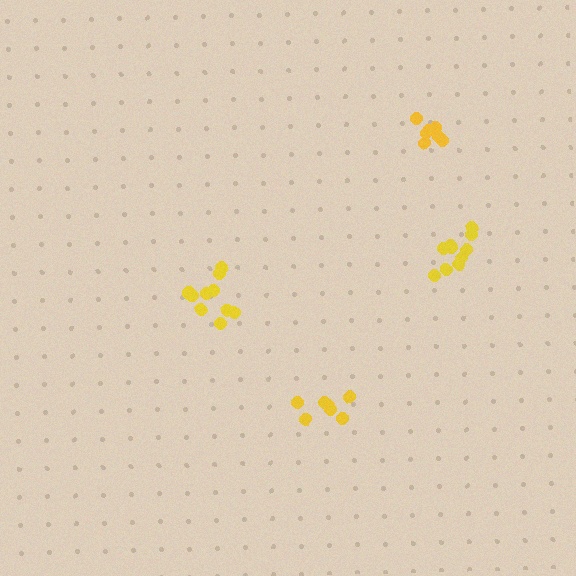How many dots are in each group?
Group 1: 7 dots, Group 2: 10 dots, Group 3: 7 dots, Group 4: 10 dots (34 total).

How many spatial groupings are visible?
There are 4 spatial groupings.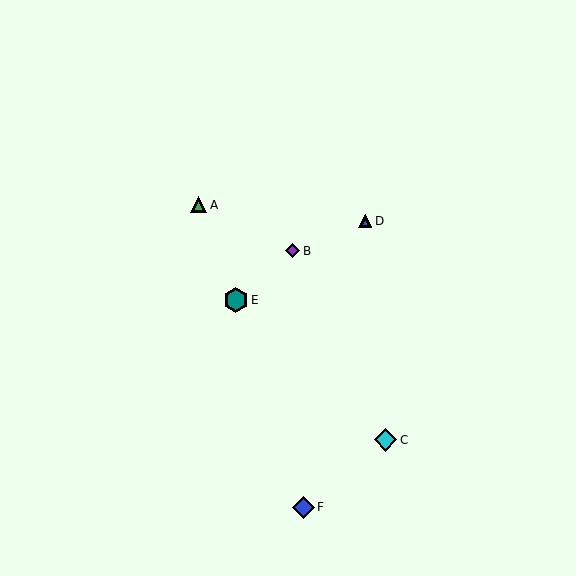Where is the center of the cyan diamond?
The center of the cyan diamond is at (385, 440).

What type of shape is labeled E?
Shape E is a teal hexagon.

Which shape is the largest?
The teal hexagon (labeled E) is the largest.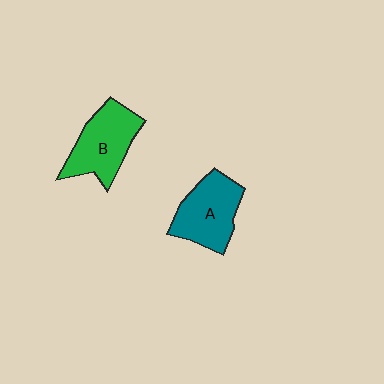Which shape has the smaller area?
Shape A (teal).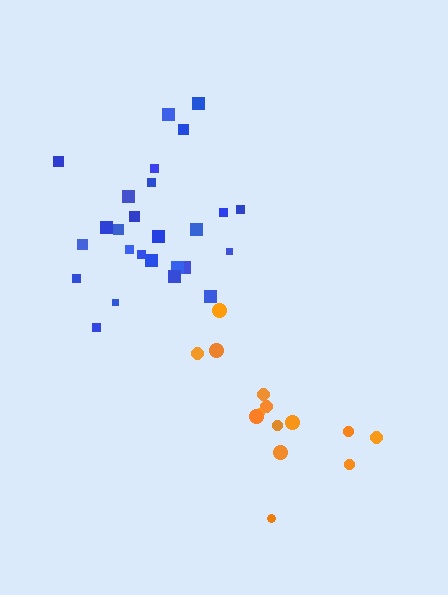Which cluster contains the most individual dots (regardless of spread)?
Blue (26).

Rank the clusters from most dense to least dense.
blue, orange.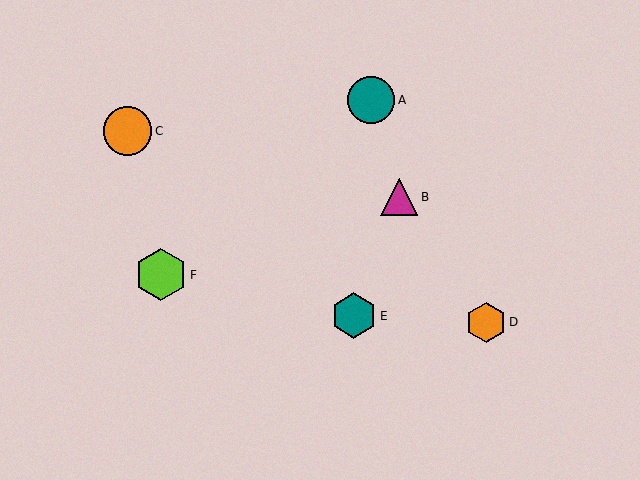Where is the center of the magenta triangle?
The center of the magenta triangle is at (399, 197).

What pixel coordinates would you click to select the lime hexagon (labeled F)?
Click at (161, 275) to select the lime hexagon F.